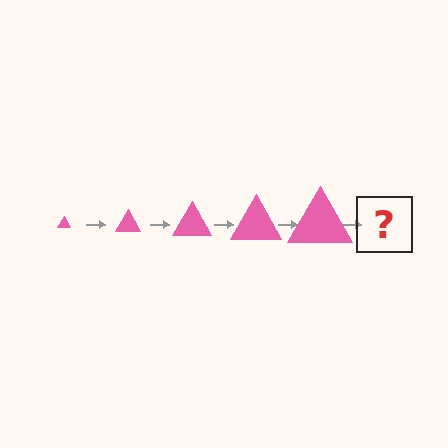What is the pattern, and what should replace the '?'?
The pattern is that the triangle gets progressively larger each step. The '?' should be a pink triangle, larger than the previous one.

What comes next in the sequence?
The next element should be a pink triangle, larger than the previous one.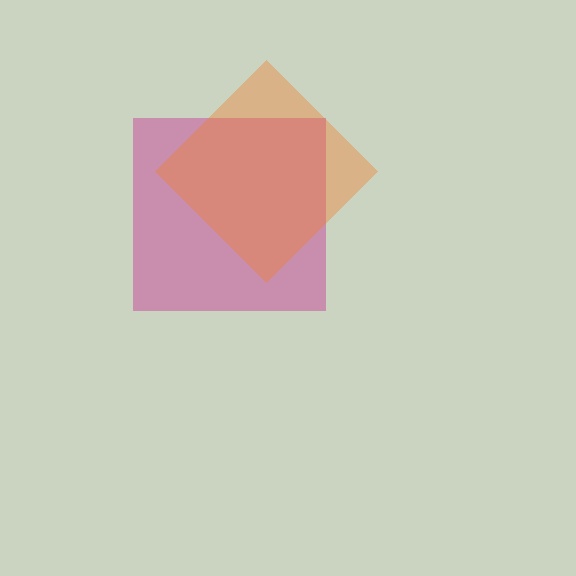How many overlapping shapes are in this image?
There are 2 overlapping shapes in the image.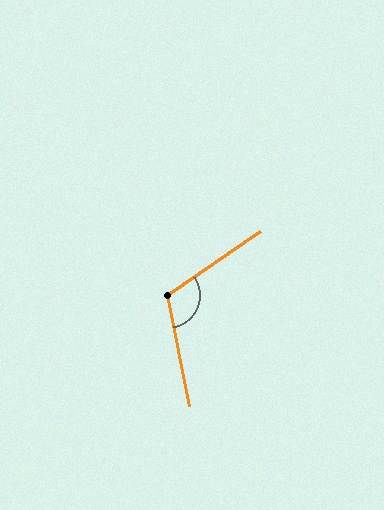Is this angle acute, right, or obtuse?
It is obtuse.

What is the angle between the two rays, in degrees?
Approximately 113 degrees.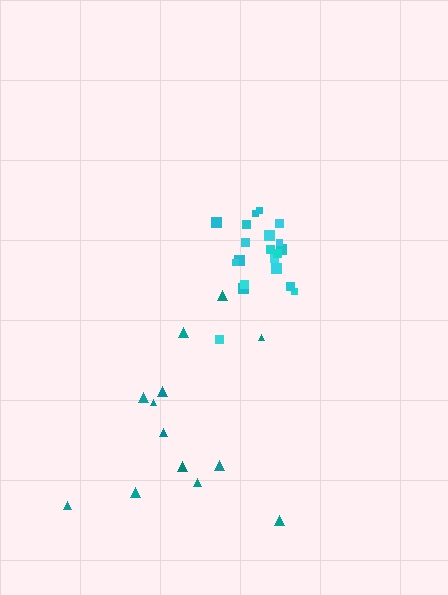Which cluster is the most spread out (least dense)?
Teal.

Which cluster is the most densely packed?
Cyan.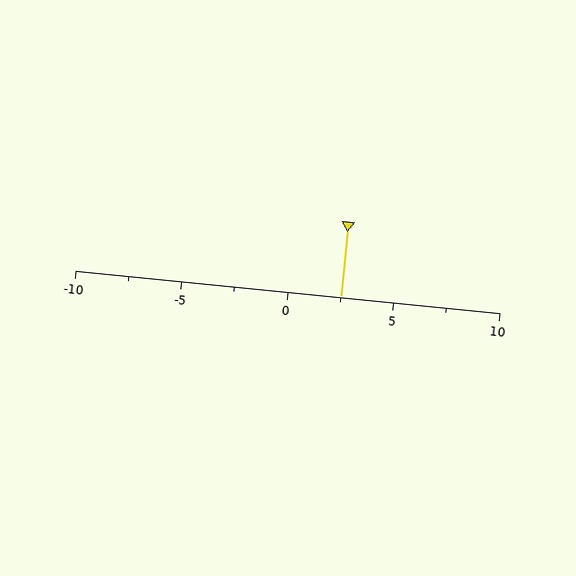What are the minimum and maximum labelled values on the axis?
The axis runs from -10 to 10.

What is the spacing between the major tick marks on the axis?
The major ticks are spaced 5 apart.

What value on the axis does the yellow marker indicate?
The marker indicates approximately 2.5.